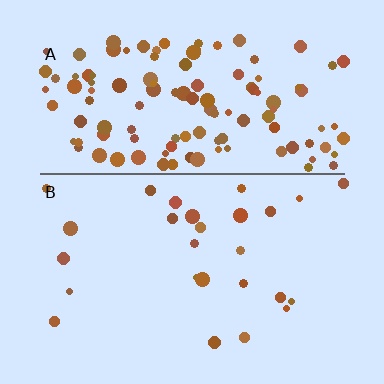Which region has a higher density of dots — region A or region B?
A (the top).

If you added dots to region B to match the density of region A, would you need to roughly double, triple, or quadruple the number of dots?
Approximately quadruple.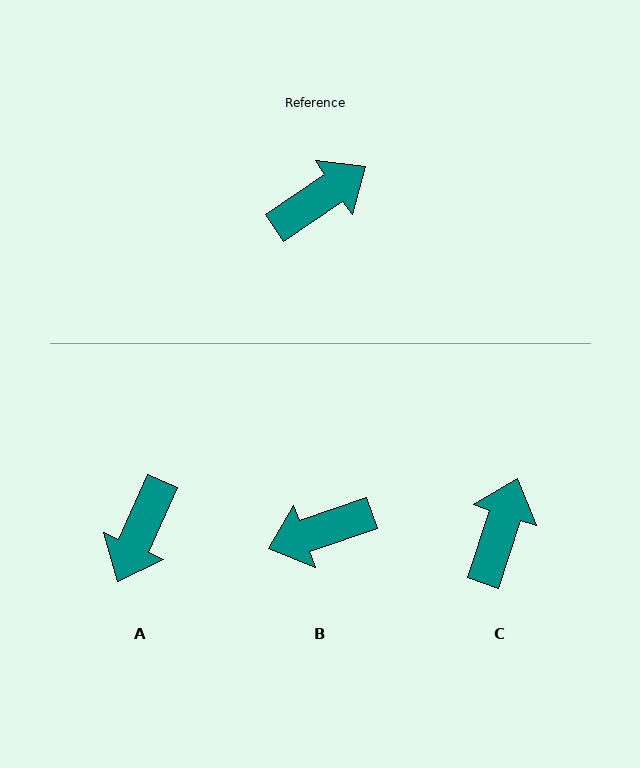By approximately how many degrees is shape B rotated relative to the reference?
Approximately 165 degrees counter-clockwise.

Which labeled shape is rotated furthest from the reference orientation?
B, about 165 degrees away.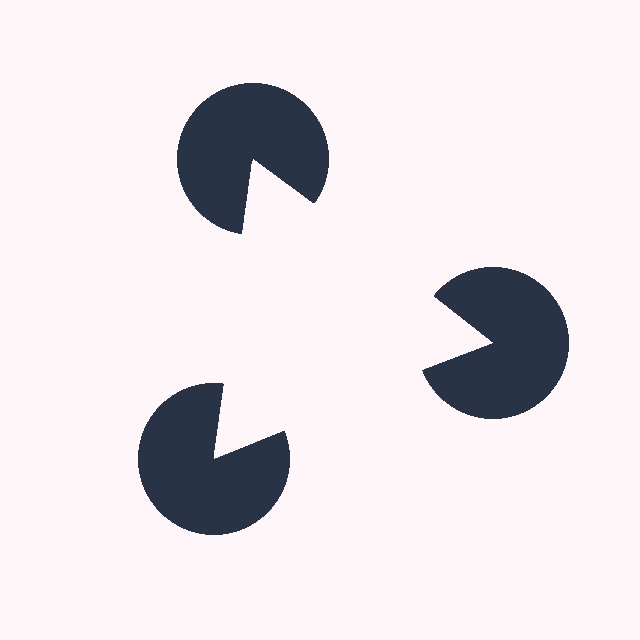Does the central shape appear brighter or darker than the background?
It typically appears slightly brighter than the background, even though no actual brightness change is drawn.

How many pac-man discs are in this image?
There are 3 — one at each vertex of the illusory triangle.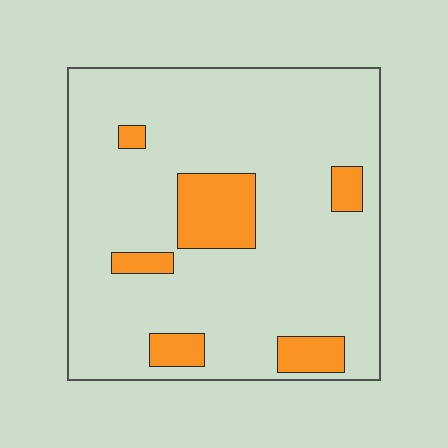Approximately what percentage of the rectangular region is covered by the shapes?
Approximately 15%.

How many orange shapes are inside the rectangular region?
6.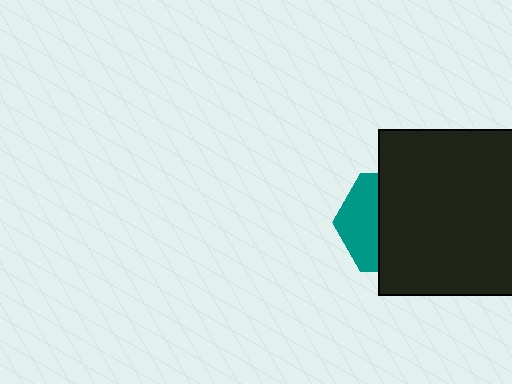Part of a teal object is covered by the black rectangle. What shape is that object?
It is a hexagon.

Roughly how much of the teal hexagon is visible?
A small part of it is visible (roughly 37%).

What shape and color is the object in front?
The object in front is a black rectangle.